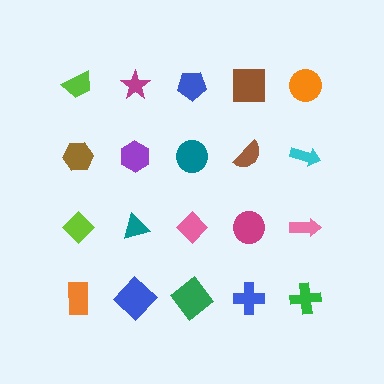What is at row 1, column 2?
A magenta star.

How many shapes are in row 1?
5 shapes.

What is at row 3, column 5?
A pink arrow.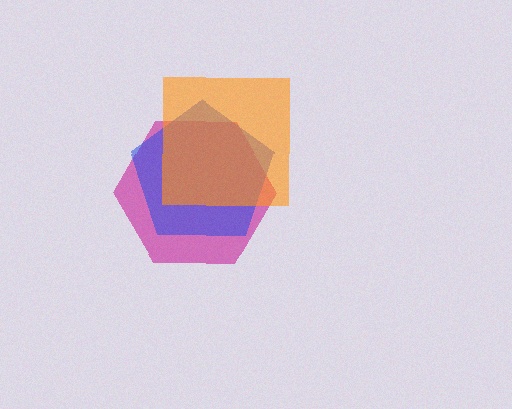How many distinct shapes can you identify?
There are 3 distinct shapes: a magenta hexagon, a blue pentagon, an orange square.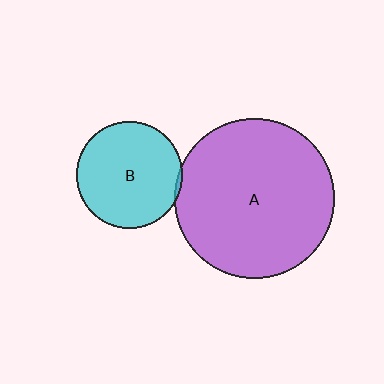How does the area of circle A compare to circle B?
Approximately 2.3 times.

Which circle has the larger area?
Circle A (purple).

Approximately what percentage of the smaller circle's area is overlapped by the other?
Approximately 5%.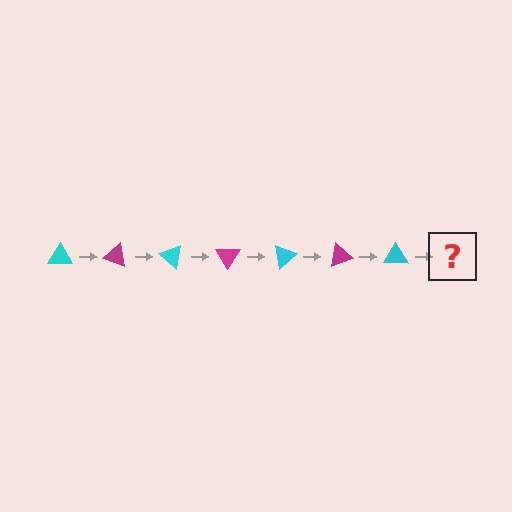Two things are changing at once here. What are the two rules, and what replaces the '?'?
The two rules are that it rotates 20 degrees each step and the color cycles through cyan and magenta. The '?' should be a magenta triangle, rotated 140 degrees from the start.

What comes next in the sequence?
The next element should be a magenta triangle, rotated 140 degrees from the start.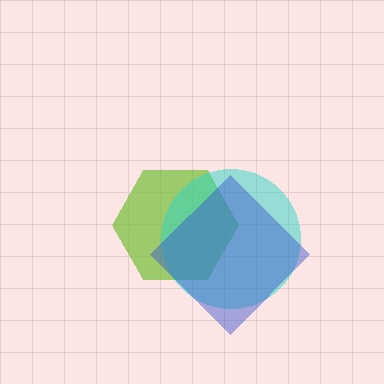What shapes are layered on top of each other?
The layered shapes are: a lime hexagon, a cyan circle, a blue diamond.